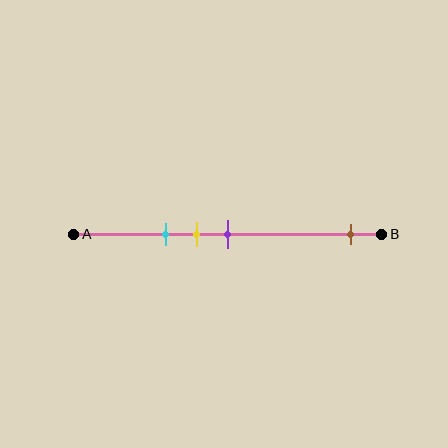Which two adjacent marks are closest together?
The yellow and purple marks are the closest adjacent pair.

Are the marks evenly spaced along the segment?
No, the marks are not evenly spaced.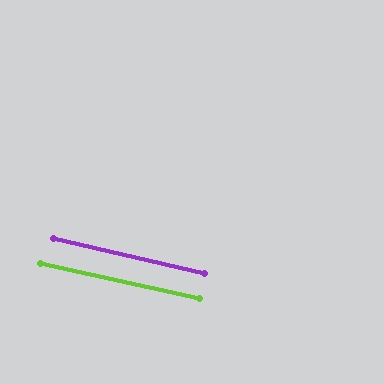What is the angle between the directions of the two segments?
Approximately 1 degree.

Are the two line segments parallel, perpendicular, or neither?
Parallel — their directions differ by only 0.7°.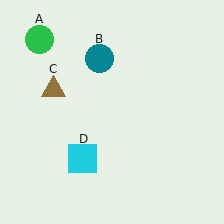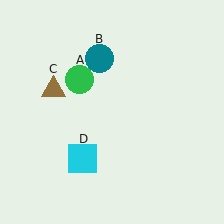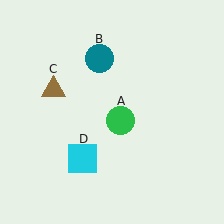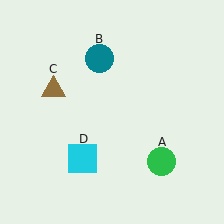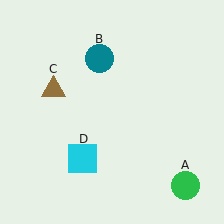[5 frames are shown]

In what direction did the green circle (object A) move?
The green circle (object A) moved down and to the right.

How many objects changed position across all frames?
1 object changed position: green circle (object A).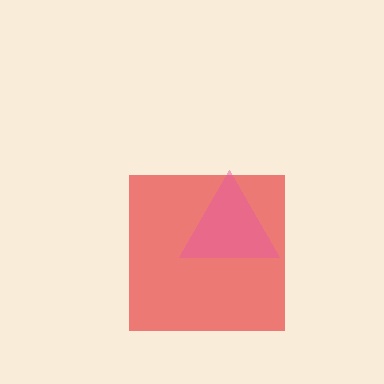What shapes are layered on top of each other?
The layered shapes are: a red square, a pink triangle.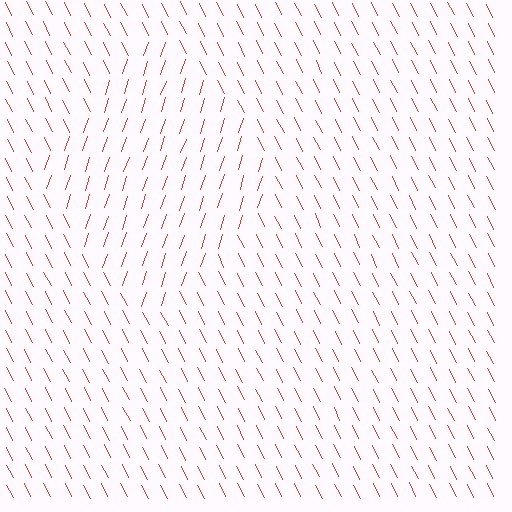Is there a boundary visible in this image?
Yes, there is a texture boundary formed by a change in line orientation.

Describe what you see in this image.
The image is filled with small red line segments. A diamond region in the image has lines oriented differently from the surrounding lines, creating a visible texture boundary.